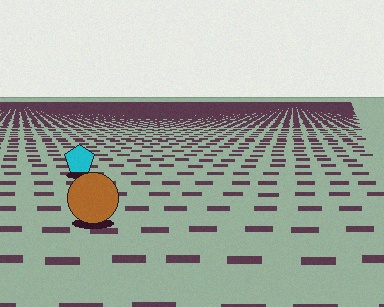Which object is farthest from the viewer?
The cyan pentagon is farthest from the viewer. It appears smaller and the ground texture around it is denser.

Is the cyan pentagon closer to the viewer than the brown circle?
No. The brown circle is closer — you can tell from the texture gradient: the ground texture is coarser near it.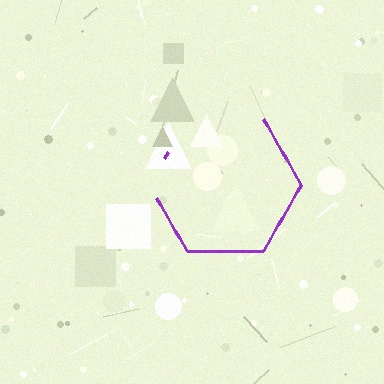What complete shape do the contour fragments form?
The contour fragments form a hexagon.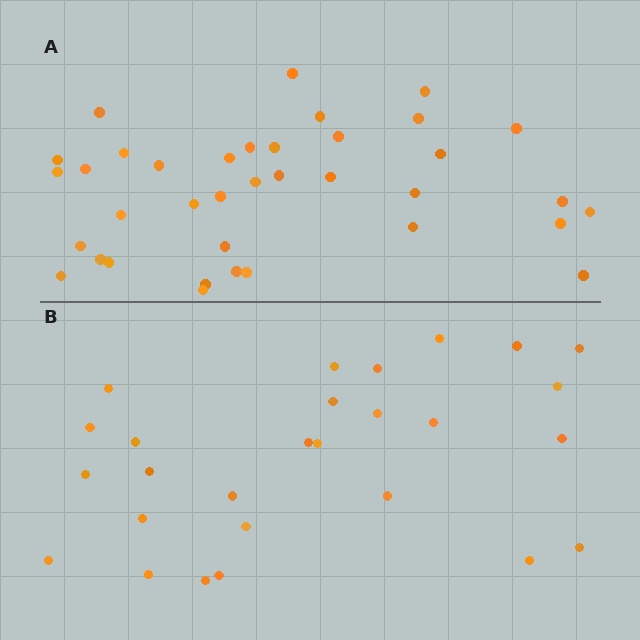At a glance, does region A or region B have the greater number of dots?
Region A (the top region) has more dots.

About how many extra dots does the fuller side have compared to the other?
Region A has roughly 10 or so more dots than region B.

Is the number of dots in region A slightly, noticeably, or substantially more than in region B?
Region A has noticeably more, but not dramatically so. The ratio is roughly 1.4 to 1.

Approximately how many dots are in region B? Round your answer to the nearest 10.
About 30 dots. (The exact count is 27, which rounds to 30.)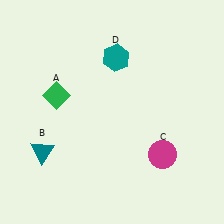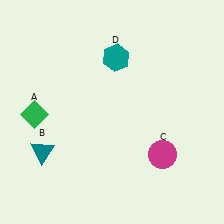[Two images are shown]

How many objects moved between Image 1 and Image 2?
1 object moved between the two images.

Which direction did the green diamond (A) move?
The green diamond (A) moved left.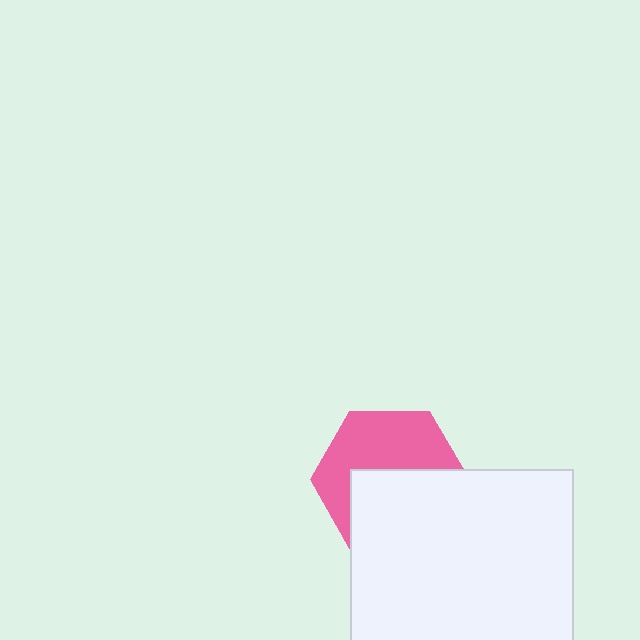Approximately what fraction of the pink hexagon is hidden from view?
Roughly 49% of the pink hexagon is hidden behind the white square.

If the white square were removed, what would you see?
You would see the complete pink hexagon.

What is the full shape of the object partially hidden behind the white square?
The partially hidden object is a pink hexagon.